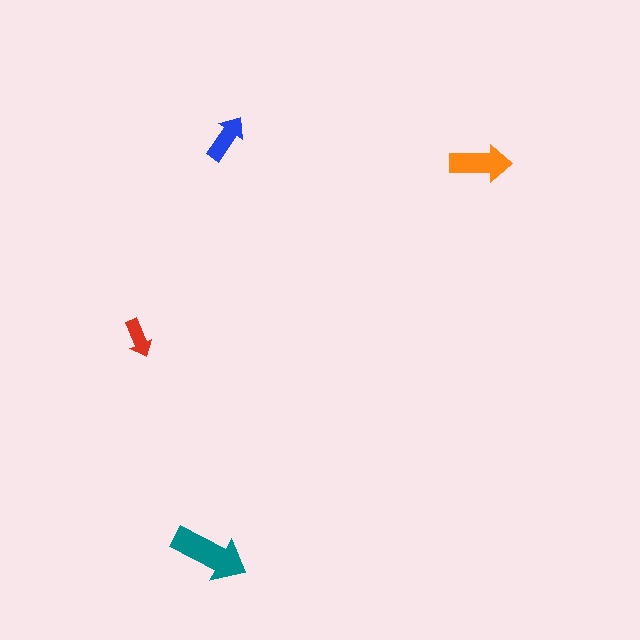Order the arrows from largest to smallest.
the teal one, the orange one, the blue one, the red one.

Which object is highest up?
The blue arrow is topmost.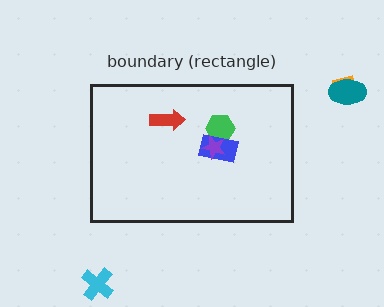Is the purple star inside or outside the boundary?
Inside.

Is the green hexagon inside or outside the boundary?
Inside.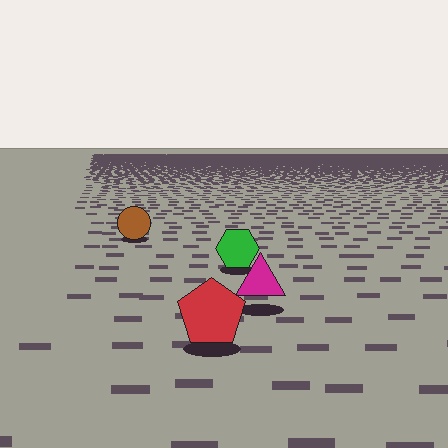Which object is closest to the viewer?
The red pentagon is closest. The texture marks near it are larger and more spread out.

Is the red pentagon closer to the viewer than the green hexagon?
Yes. The red pentagon is closer — you can tell from the texture gradient: the ground texture is coarser near it.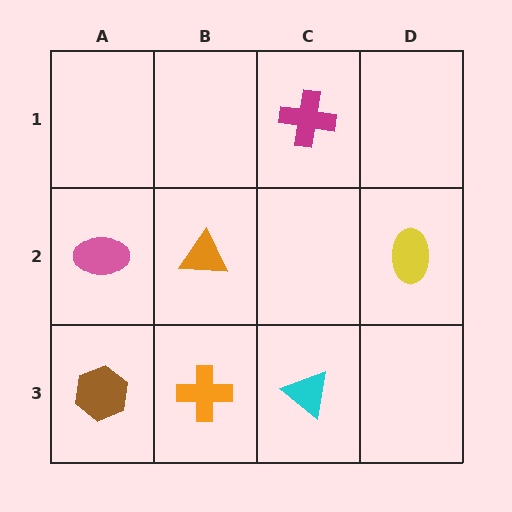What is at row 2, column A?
A pink ellipse.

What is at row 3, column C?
A cyan triangle.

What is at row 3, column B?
An orange cross.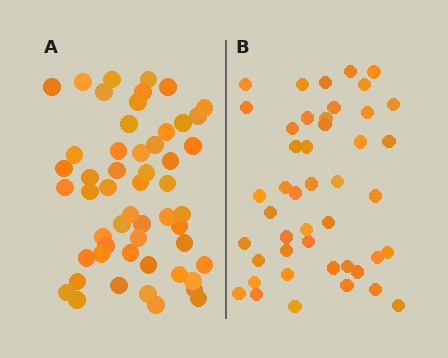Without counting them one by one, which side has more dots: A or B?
Region A (the left region) has more dots.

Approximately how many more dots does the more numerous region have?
Region A has roughly 8 or so more dots than region B.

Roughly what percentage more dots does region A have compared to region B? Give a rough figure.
About 20% more.